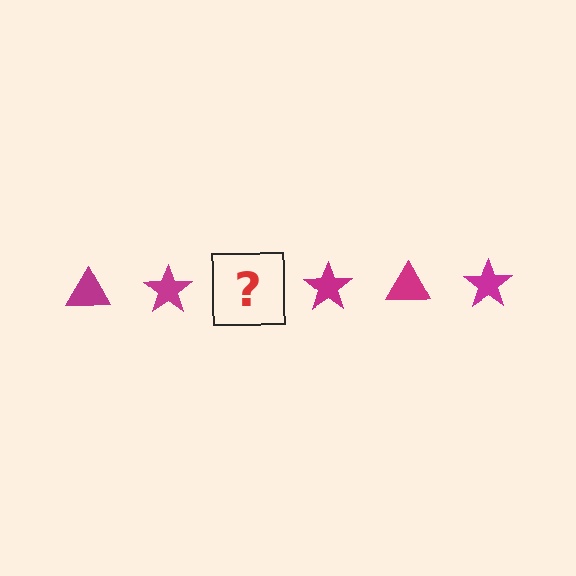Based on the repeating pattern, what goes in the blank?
The blank should be a magenta triangle.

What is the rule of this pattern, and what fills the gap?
The rule is that the pattern cycles through triangle, star shapes in magenta. The gap should be filled with a magenta triangle.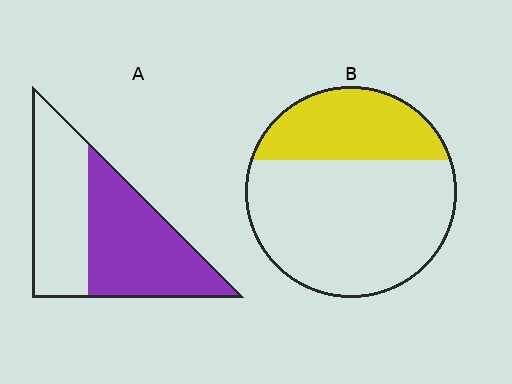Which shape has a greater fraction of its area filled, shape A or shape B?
Shape A.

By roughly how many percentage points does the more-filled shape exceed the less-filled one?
By roughly 25 percentage points (A over B).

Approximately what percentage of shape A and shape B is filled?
A is approximately 55% and B is approximately 30%.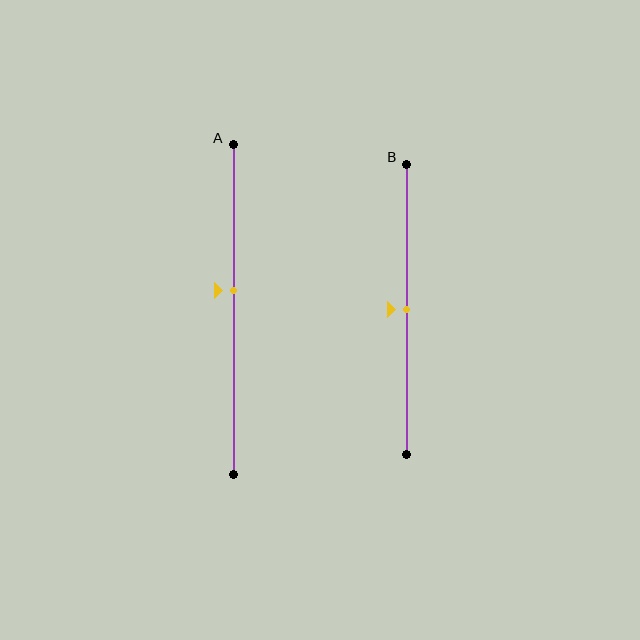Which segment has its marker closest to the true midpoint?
Segment B has its marker closest to the true midpoint.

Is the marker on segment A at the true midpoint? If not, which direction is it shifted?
No, the marker on segment A is shifted upward by about 6% of the segment length.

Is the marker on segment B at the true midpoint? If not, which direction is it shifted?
Yes, the marker on segment B is at the true midpoint.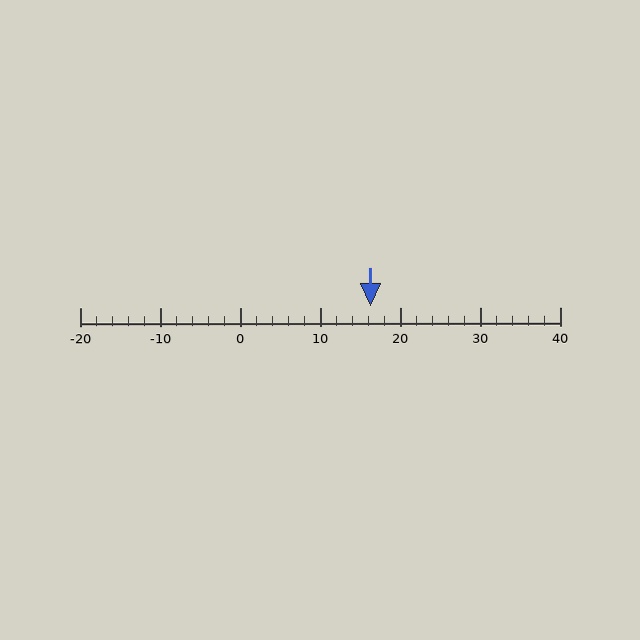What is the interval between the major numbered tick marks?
The major tick marks are spaced 10 units apart.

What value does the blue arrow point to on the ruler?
The blue arrow points to approximately 16.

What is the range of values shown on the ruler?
The ruler shows values from -20 to 40.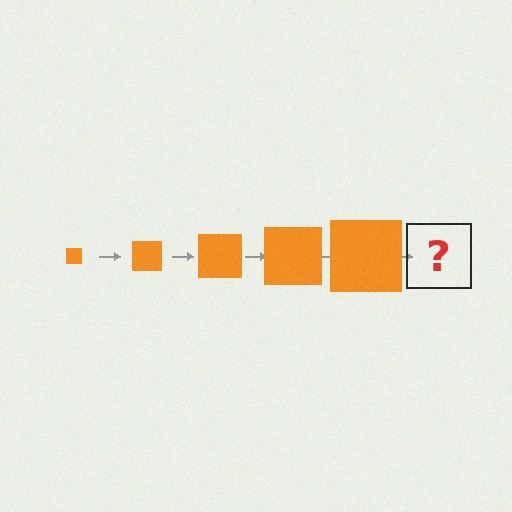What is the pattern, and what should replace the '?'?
The pattern is that the square gets progressively larger each step. The '?' should be an orange square, larger than the previous one.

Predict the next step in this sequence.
The next step is an orange square, larger than the previous one.